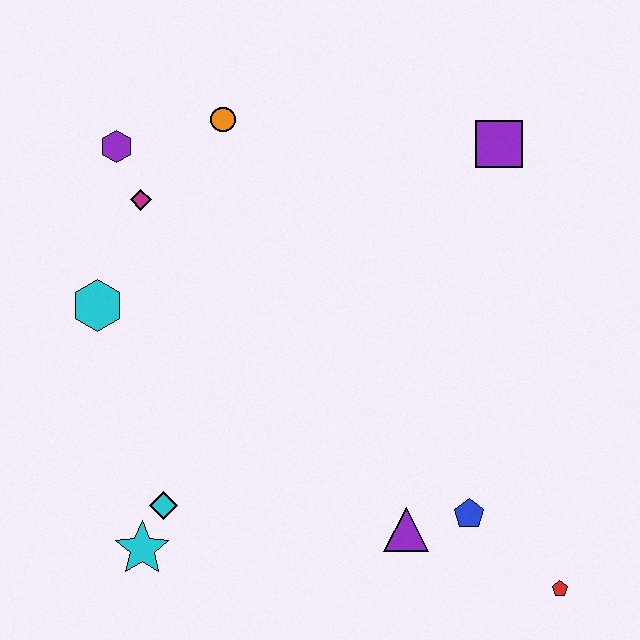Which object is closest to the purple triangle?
The blue pentagon is closest to the purple triangle.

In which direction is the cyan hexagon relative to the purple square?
The cyan hexagon is to the left of the purple square.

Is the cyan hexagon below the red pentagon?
No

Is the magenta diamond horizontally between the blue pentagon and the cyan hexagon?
Yes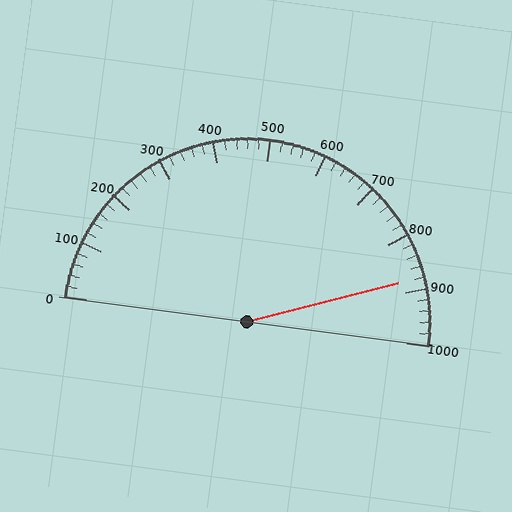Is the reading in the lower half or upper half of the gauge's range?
The reading is in the upper half of the range (0 to 1000).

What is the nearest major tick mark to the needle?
The nearest major tick mark is 900.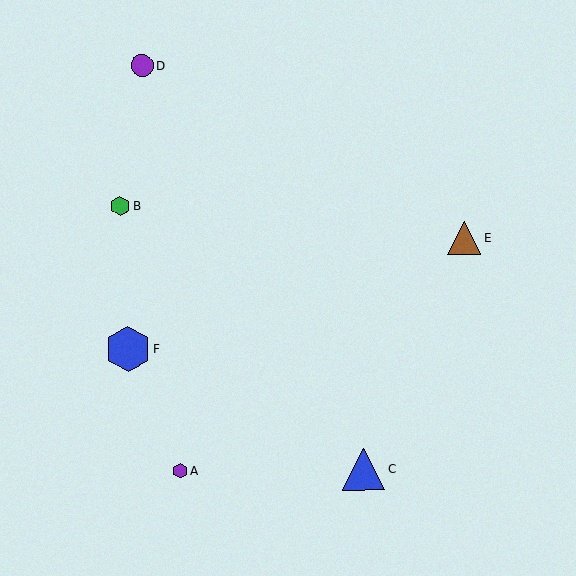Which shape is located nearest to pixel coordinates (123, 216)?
The green hexagon (labeled B) at (120, 206) is nearest to that location.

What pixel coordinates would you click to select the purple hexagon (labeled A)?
Click at (180, 470) to select the purple hexagon A.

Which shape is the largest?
The blue hexagon (labeled F) is the largest.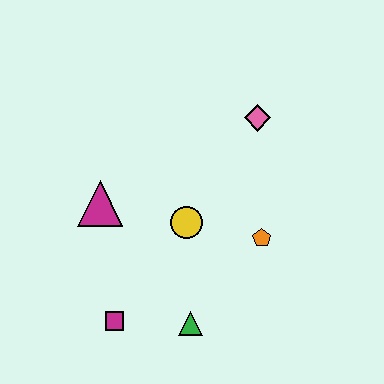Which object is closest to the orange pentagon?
The yellow circle is closest to the orange pentagon.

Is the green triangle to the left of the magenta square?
No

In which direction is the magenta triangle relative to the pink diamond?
The magenta triangle is to the left of the pink diamond.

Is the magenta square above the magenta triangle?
No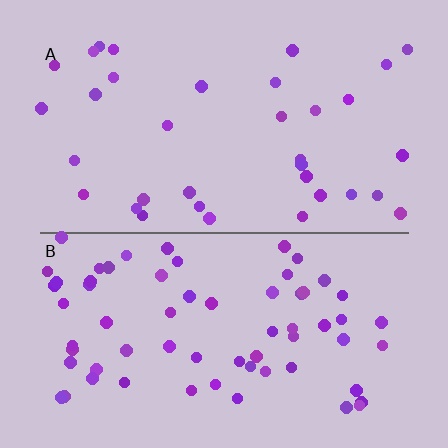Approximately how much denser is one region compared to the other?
Approximately 1.9× — region B over region A.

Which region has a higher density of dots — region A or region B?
B (the bottom).